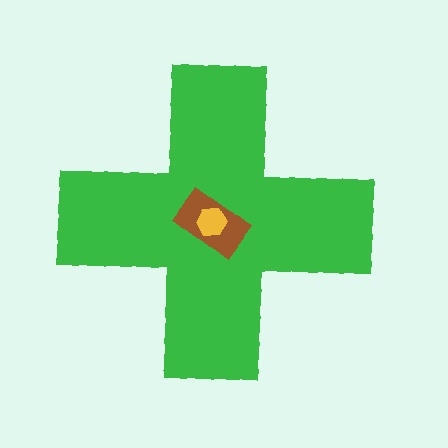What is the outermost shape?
The green cross.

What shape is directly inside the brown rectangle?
The yellow hexagon.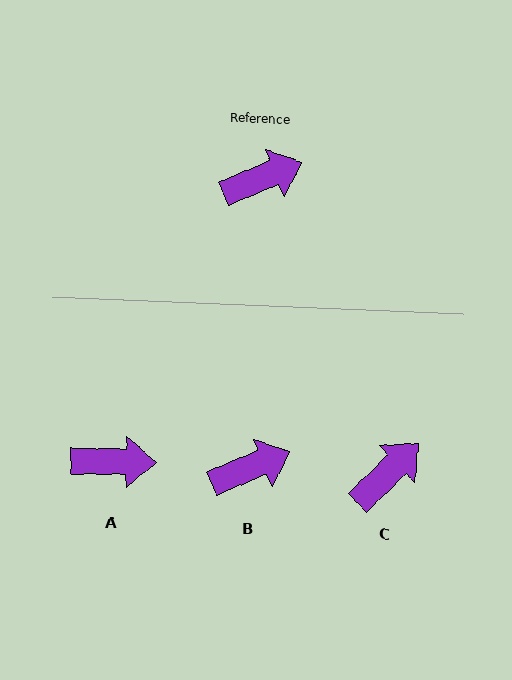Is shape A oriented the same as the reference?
No, it is off by about 23 degrees.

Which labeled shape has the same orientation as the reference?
B.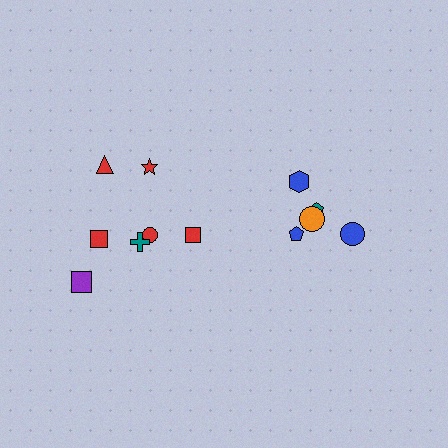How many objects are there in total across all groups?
There are 12 objects.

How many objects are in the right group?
There are 5 objects.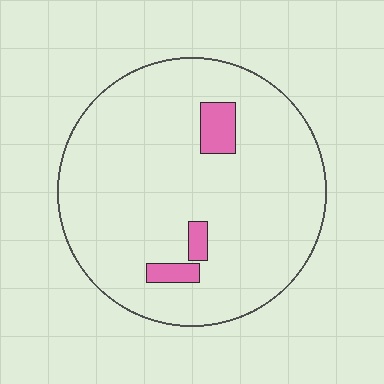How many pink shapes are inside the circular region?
3.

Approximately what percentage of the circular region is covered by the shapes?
Approximately 5%.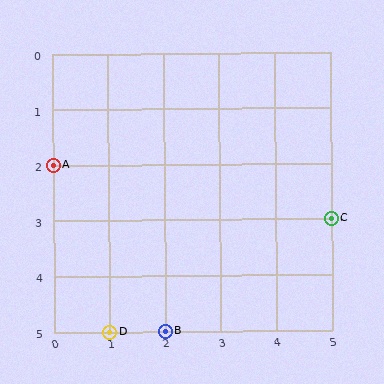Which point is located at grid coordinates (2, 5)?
Point B is at (2, 5).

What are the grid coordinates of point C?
Point C is at grid coordinates (5, 3).